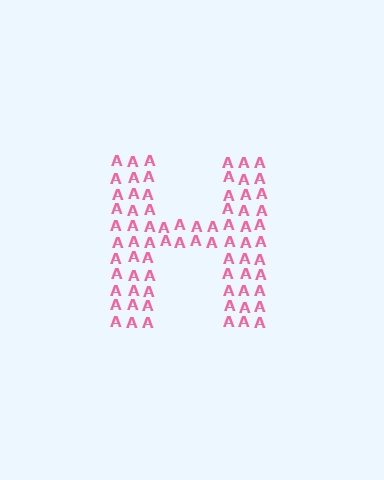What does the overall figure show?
The overall figure shows the letter H.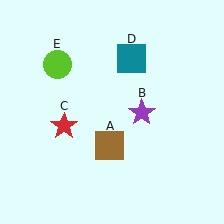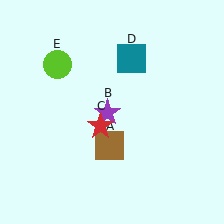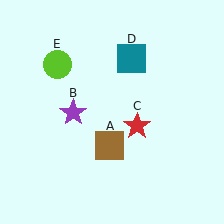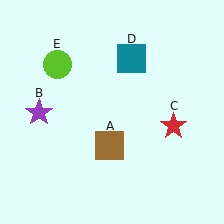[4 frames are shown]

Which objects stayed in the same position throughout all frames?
Brown square (object A) and teal square (object D) and lime circle (object E) remained stationary.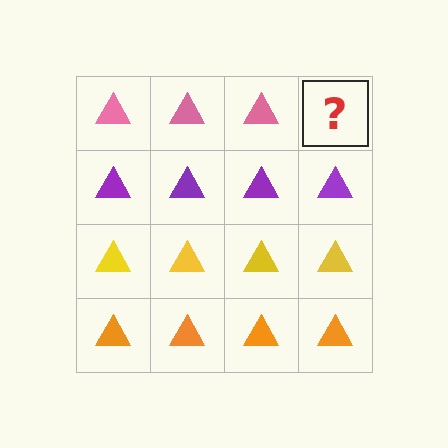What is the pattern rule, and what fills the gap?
The rule is that each row has a consistent color. The gap should be filled with a pink triangle.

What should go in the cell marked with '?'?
The missing cell should contain a pink triangle.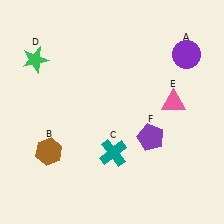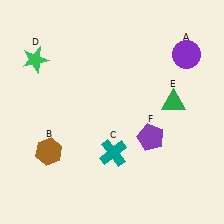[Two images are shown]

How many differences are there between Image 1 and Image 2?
There is 1 difference between the two images.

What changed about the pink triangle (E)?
In Image 1, E is pink. In Image 2, it changed to green.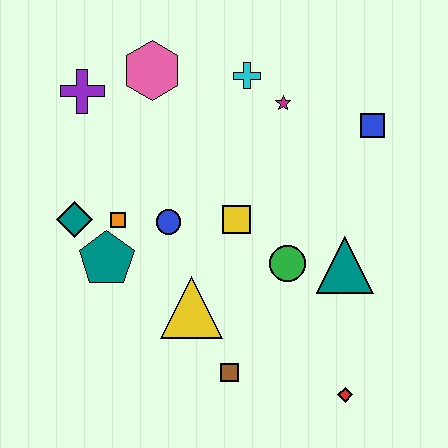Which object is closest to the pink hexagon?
The purple cross is closest to the pink hexagon.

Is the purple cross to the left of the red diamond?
Yes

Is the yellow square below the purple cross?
Yes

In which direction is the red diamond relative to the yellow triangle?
The red diamond is to the right of the yellow triangle.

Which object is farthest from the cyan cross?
The red diamond is farthest from the cyan cross.